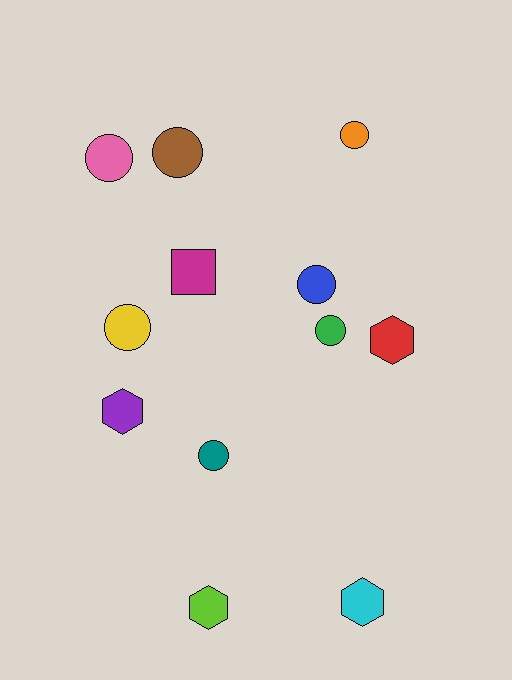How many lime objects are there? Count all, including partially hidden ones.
There is 1 lime object.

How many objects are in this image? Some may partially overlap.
There are 12 objects.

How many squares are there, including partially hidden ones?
There is 1 square.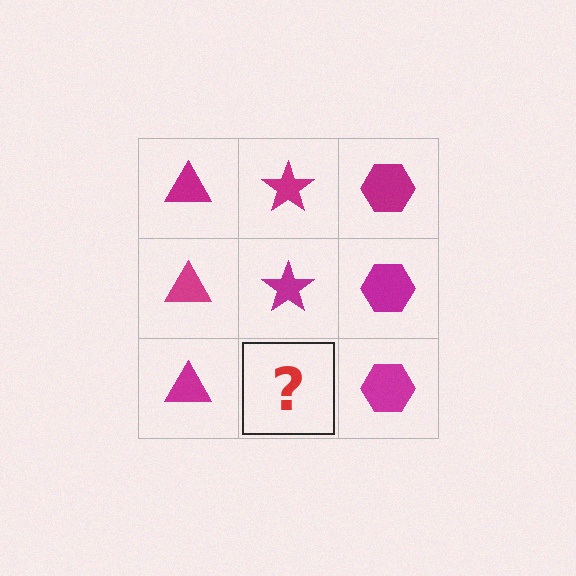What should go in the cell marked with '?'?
The missing cell should contain a magenta star.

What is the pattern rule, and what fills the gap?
The rule is that each column has a consistent shape. The gap should be filled with a magenta star.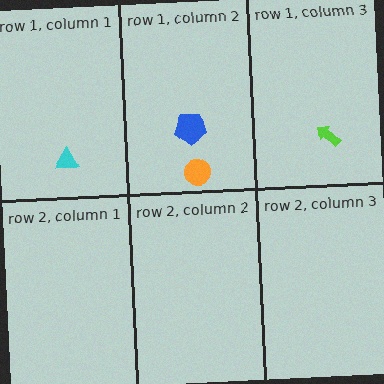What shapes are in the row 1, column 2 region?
The orange circle, the blue pentagon.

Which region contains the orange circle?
The row 1, column 2 region.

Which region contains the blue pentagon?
The row 1, column 2 region.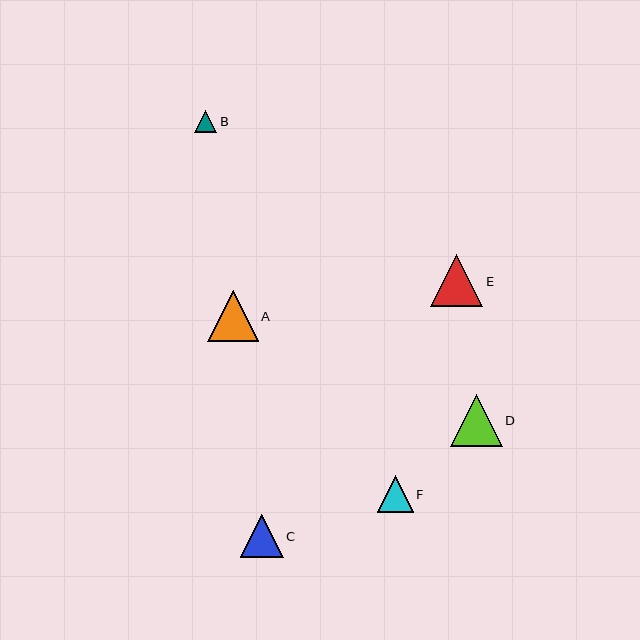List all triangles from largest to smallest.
From largest to smallest: E, D, A, C, F, B.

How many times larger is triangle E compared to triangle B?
Triangle E is approximately 2.4 times the size of triangle B.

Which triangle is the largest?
Triangle E is the largest with a size of approximately 52 pixels.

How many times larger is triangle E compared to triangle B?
Triangle E is approximately 2.4 times the size of triangle B.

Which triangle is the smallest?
Triangle B is the smallest with a size of approximately 22 pixels.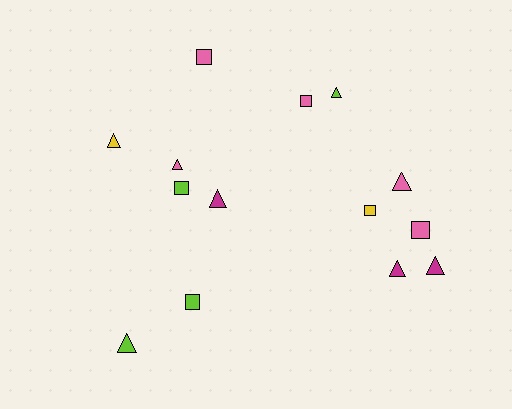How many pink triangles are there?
There are 2 pink triangles.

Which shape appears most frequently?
Triangle, with 8 objects.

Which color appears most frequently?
Pink, with 5 objects.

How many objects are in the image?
There are 14 objects.